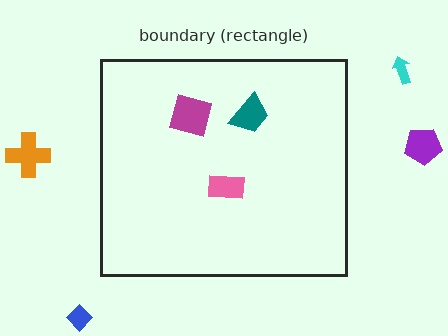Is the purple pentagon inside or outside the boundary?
Outside.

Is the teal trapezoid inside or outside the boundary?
Inside.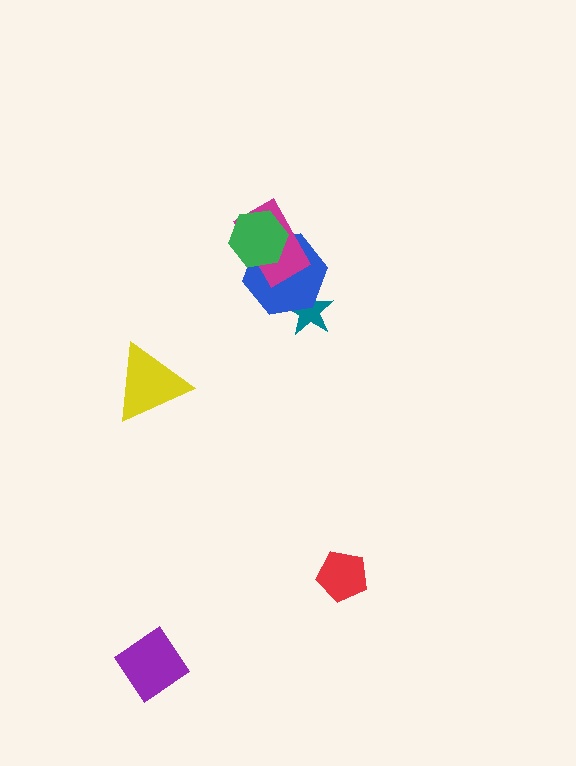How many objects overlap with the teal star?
1 object overlaps with the teal star.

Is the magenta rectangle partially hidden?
Yes, it is partially covered by another shape.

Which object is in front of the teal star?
The blue hexagon is in front of the teal star.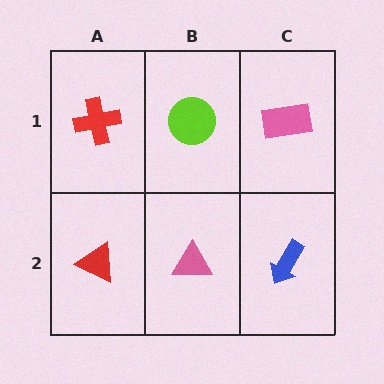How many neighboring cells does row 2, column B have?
3.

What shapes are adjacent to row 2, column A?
A red cross (row 1, column A), a pink triangle (row 2, column B).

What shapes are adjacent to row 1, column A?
A red triangle (row 2, column A), a lime circle (row 1, column B).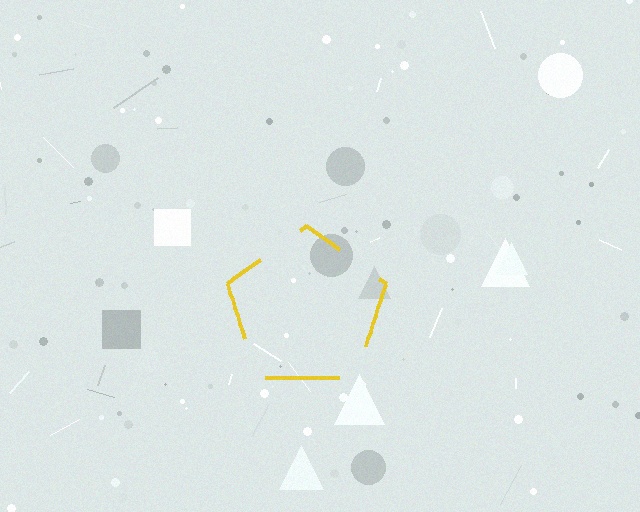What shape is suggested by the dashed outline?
The dashed outline suggests a pentagon.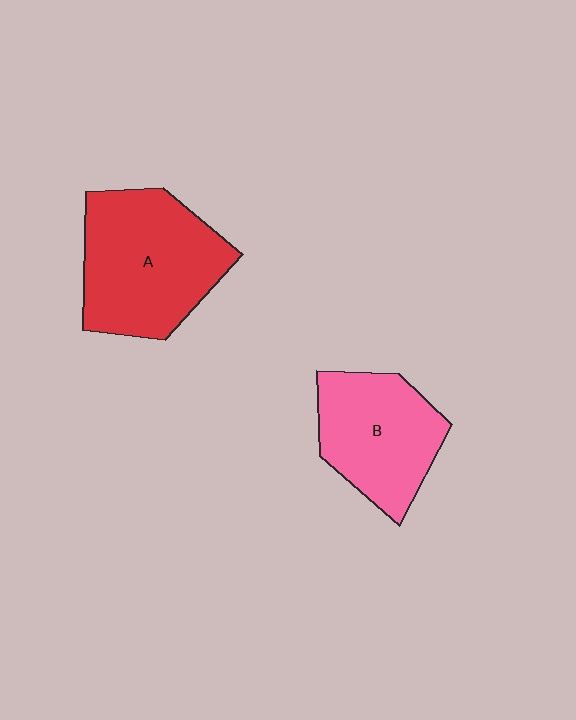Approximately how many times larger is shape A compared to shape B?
Approximately 1.3 times.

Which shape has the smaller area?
Shape B (pink).